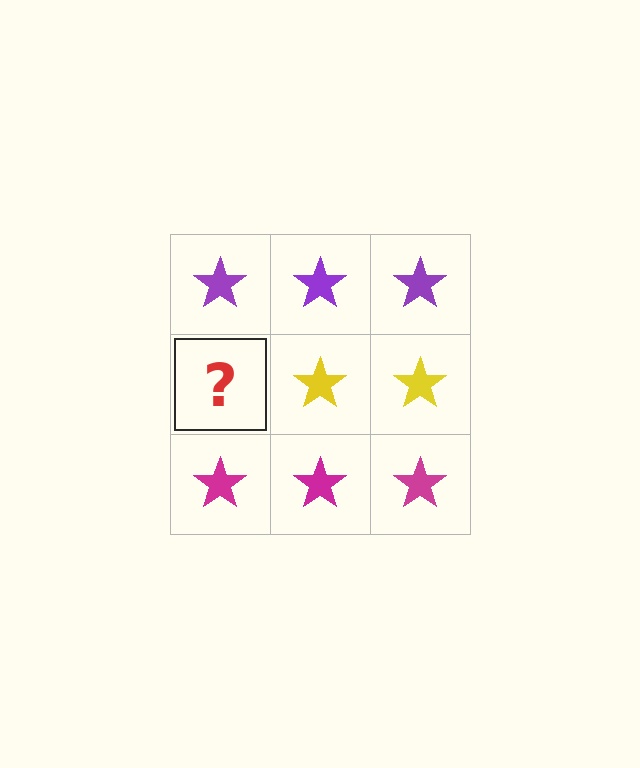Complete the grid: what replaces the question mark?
The question mark should be replaced with a yellow star.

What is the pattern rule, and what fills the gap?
The rule is that each row has a consistent color. The gap should be filled with a yellow star.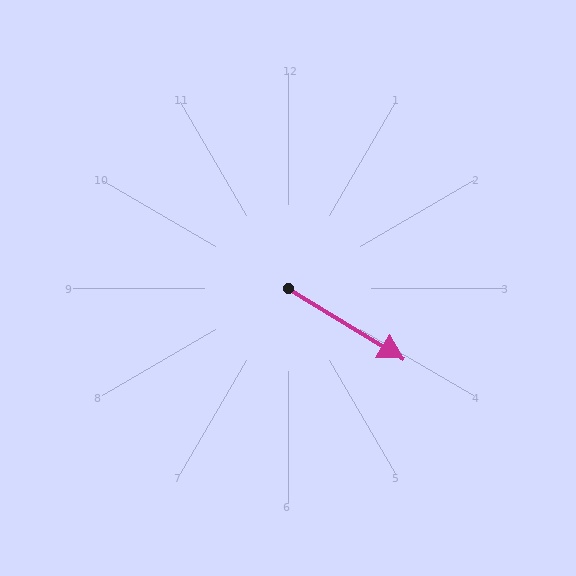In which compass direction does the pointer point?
Southeast.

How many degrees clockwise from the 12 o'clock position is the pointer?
Approximately 121 degrees.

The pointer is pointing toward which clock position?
Roughly 4 o'clock.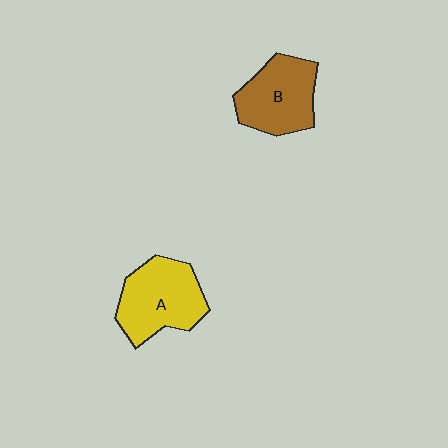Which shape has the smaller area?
Shape B (brown).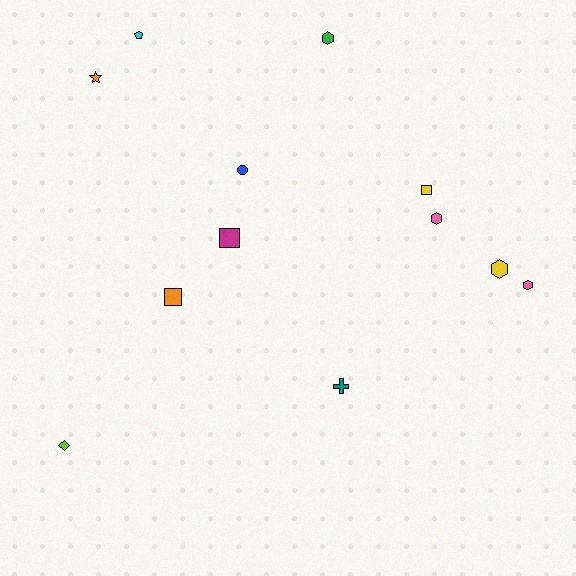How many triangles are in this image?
There are no triangles.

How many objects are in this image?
There are 12 objects.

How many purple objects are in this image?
There are no purple objects.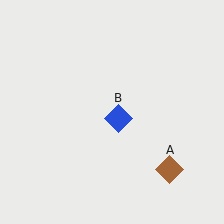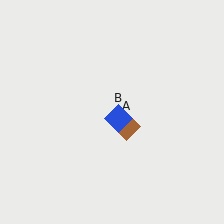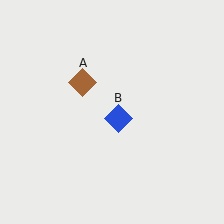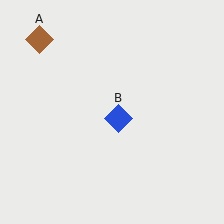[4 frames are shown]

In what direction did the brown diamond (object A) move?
The brown diamond (object A) moved up and to the left.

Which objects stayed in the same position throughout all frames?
Blue diamond (object B) remained stationary.